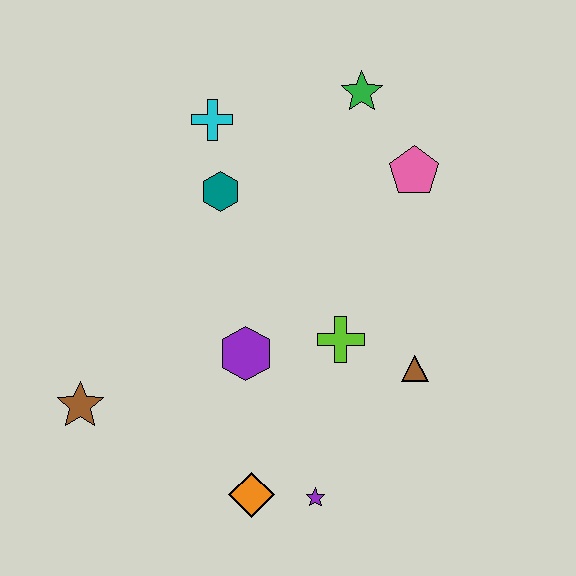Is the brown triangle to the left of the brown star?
No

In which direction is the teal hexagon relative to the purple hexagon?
The teal hexagon is above the purple hexagon.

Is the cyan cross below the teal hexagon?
No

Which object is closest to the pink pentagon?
The green star is closest to the pink pentagon.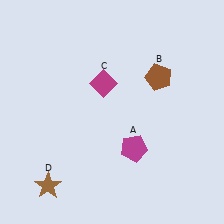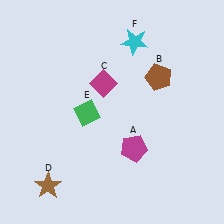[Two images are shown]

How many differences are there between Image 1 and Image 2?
There are 2 differences between the two images.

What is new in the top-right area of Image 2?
A cyan star (F) was added in the top-right area of Image 2.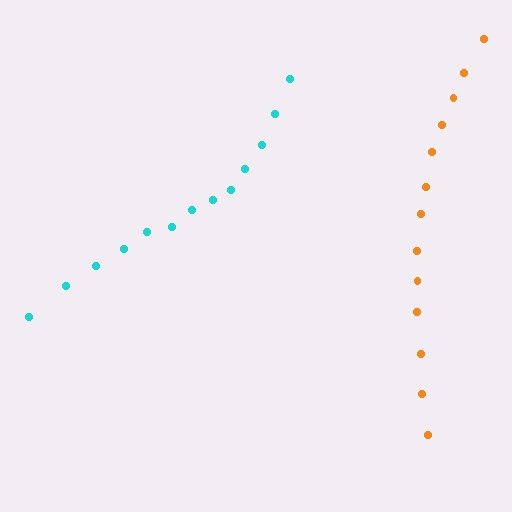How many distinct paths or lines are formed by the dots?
There are 2 distinct paths.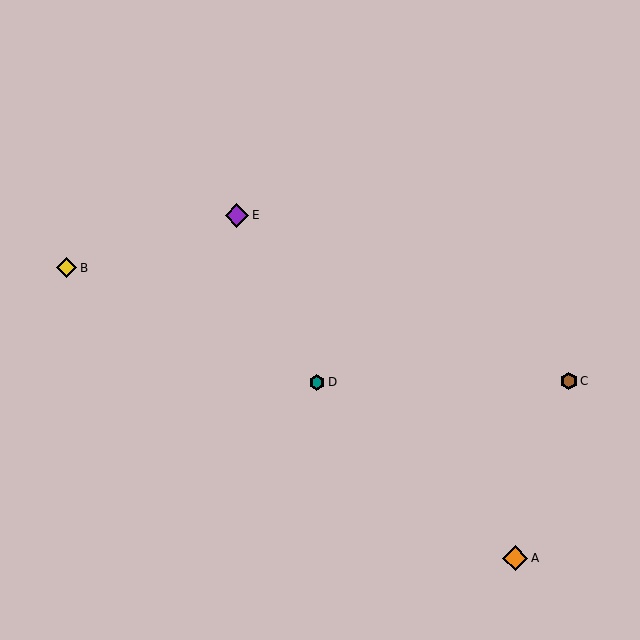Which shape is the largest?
The orange diamond (labeled A) is the largest.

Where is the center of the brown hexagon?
The center of the brown hexagon is at (569, 381).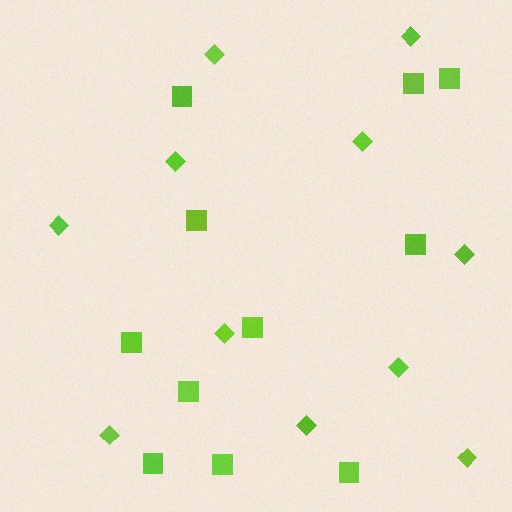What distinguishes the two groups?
There are 2 groups: one group of diamonds (11) and one group of squares (11).